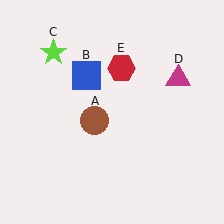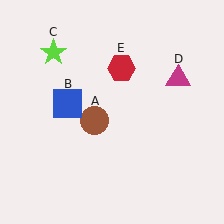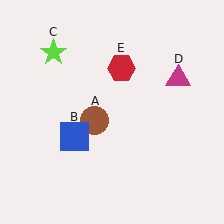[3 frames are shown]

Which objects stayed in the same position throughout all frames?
Brown circle (object A) and lime star (object C) and magenta triangle (object D) and red hexagon (object E) remained stationary.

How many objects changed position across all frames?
1 object changed position: blue square (object B).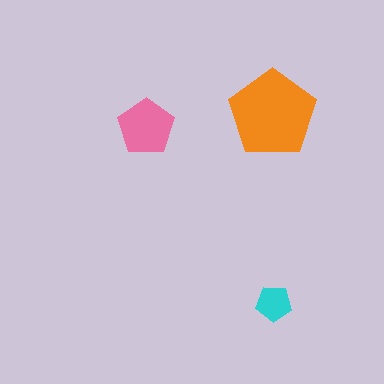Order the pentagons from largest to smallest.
the orange one, the pink one, the cyan one.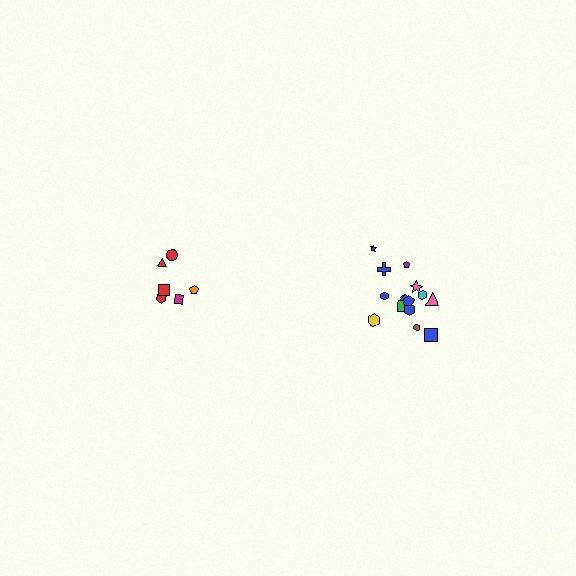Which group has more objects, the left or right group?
The right group.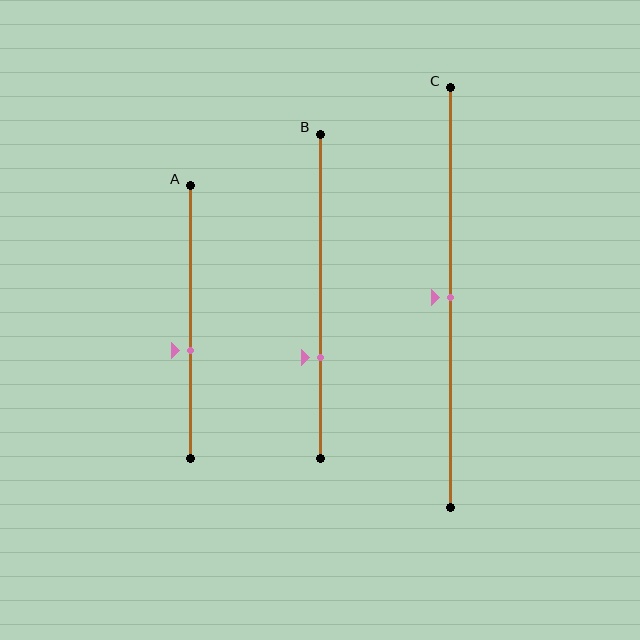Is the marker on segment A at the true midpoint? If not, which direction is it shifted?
No, the marker on segment A is shifted downward by about 10% of the segment length.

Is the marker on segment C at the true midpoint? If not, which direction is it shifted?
Yes, the marker on segment C is at the true midpoint.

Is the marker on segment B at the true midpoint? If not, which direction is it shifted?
No, the marker on segment B is shifted downward by about 19% of the segment length.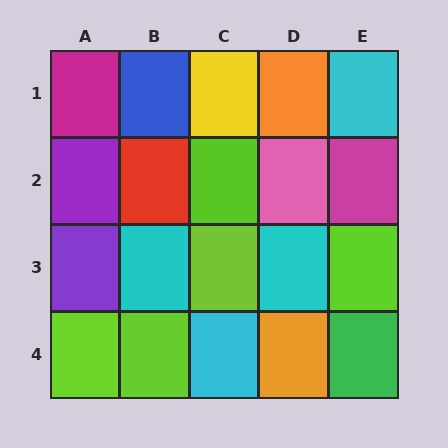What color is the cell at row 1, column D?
Orange.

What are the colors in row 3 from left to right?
Purple, cyan, lime, cyan, lime.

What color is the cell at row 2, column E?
Magenta.